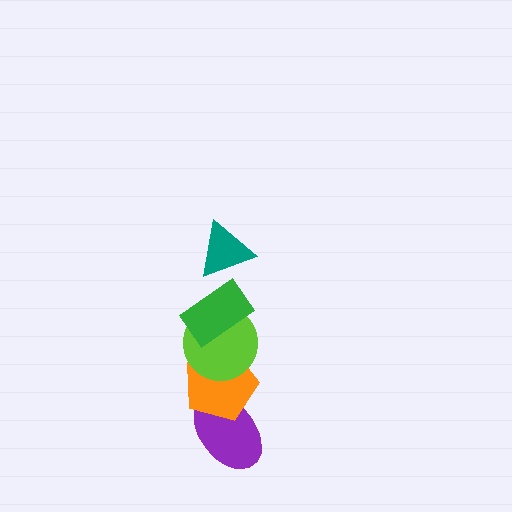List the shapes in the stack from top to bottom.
From top to bottom: the teal triangle, the green rectangle, the lime circle, the orange pentagon, the purple ellipse.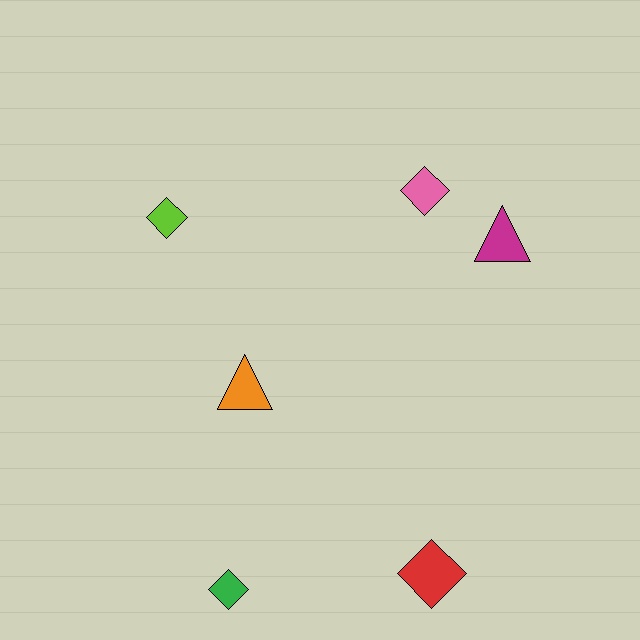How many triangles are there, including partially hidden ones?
There are 2 triangles.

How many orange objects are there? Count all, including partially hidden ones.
There is 1 orange object.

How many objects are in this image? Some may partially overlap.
There are 6 objects.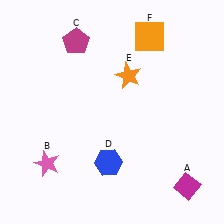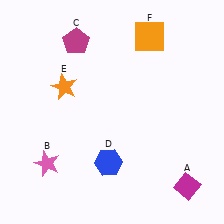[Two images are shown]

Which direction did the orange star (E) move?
The orange star (E) moved left.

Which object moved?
The orange star (E) moved left.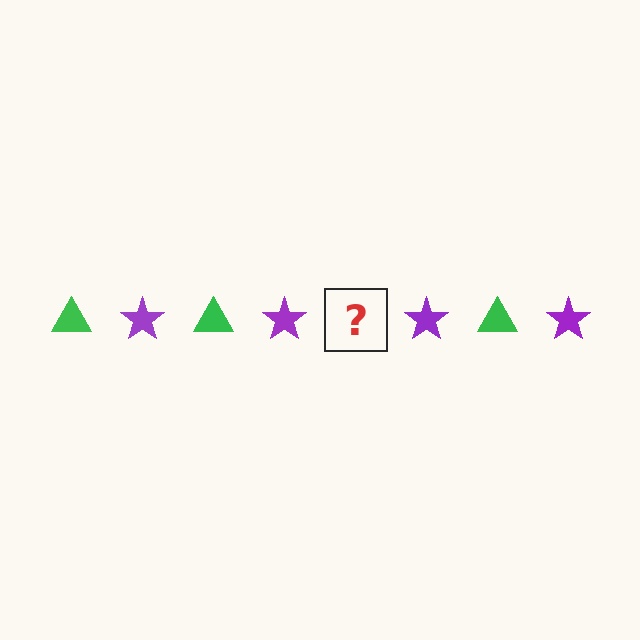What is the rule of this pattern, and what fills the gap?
The rule is that the pattern alternates between green triangle and purple star. The gap should be filled with a green triangle.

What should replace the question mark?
The question mark should be replaced with a green triangle.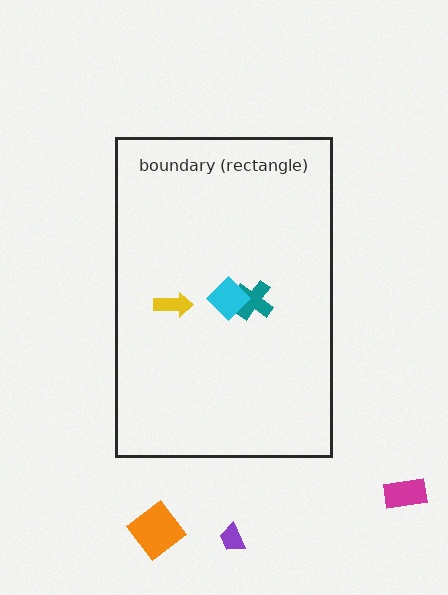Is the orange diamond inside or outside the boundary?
Outside.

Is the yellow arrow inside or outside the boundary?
Inside.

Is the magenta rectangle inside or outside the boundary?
Outside.